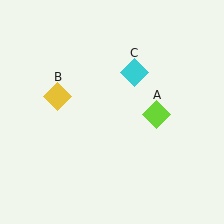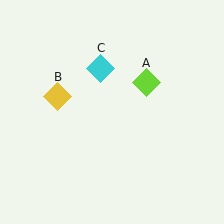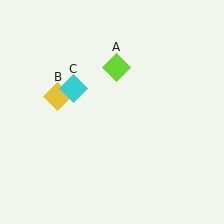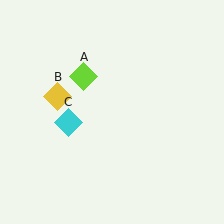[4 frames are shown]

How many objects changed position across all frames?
2 objects changed position: lime diamond (object A), cyan diamond (object C).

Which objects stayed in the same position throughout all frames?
Yellow diamond (object B) remained stationary.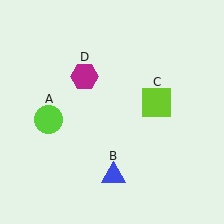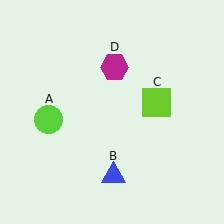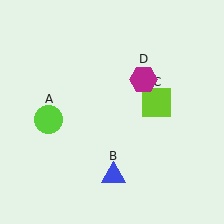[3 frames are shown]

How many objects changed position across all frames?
1 object changed position: magenta hexagon (object D).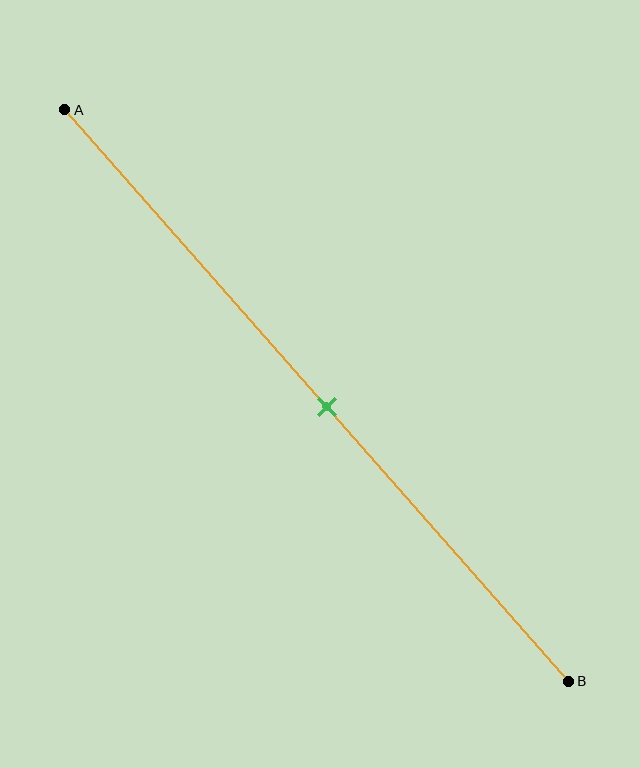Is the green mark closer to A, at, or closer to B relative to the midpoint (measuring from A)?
The green mark is approximately at the midpoint of segment AB.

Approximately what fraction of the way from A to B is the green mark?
The green mark is approximately 50% of the way from A to B.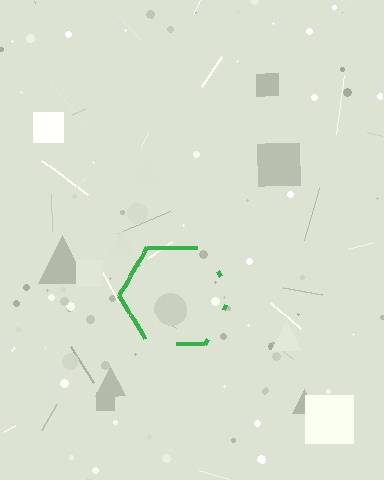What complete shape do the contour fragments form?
The contour fragments form a hexagon.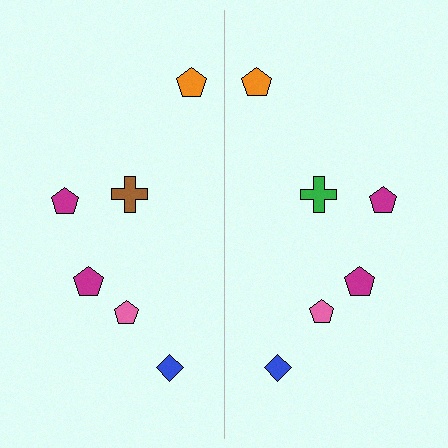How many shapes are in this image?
There are 12 shapes in this image.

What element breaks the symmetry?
The green cross on the right side breaks the symmetry — its mirror counterpart is brown.